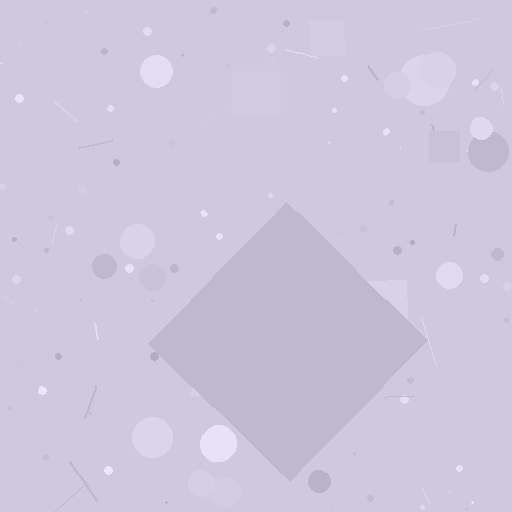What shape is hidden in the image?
A diamond is hidden in the image.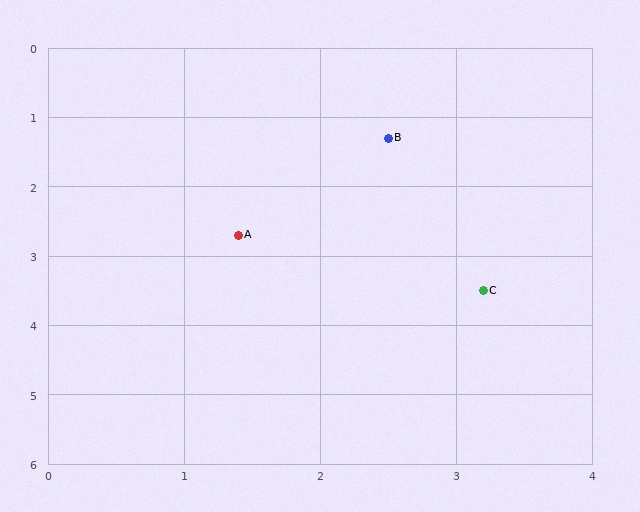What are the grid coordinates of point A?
Point A is at approximately (1.4, 2.7).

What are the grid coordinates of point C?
Point C is at approximately (3.2, 3.5).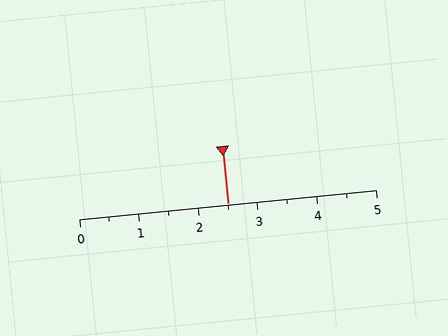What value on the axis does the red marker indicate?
The marker indicates approximately 2.5.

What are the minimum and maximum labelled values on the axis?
The axis runs from 0 to 5.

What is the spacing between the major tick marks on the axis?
The major ticks are spaced 1 apart.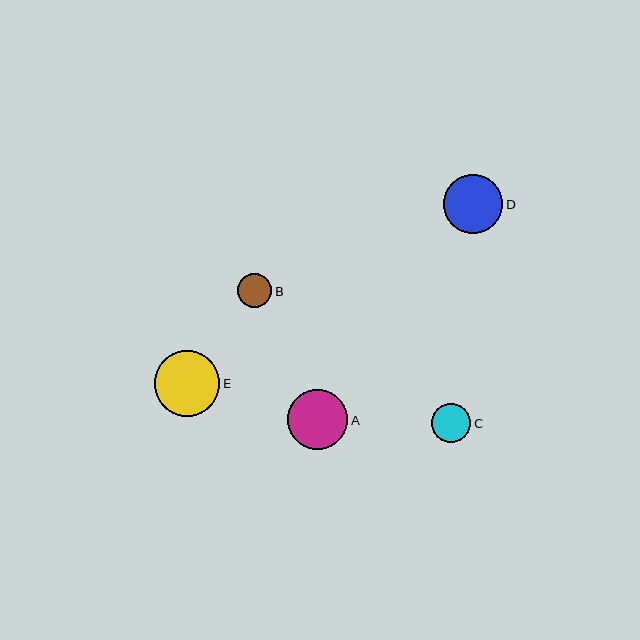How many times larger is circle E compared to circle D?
Circle E is approximately 1.1 times the size of circle D.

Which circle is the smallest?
Circle B is the smallest with a size of approximately 34 pixels.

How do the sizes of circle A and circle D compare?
Circle A and circle D are approximately the same size.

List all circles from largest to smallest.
From largest to smallest: E, A, D, C, B.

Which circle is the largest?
Circle E is the largest with a size of approximately 65 pixels.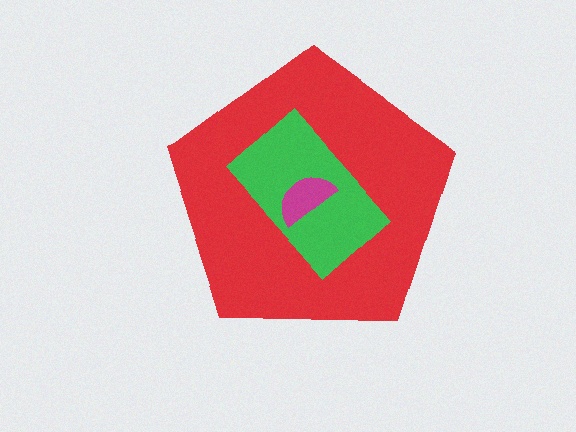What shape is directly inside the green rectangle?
The magenta semicircle.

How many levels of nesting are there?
3.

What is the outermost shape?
The red pentagon.